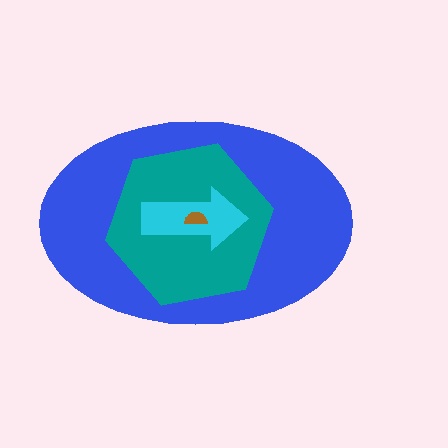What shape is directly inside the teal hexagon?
The cyan arrow.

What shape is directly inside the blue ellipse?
The teal hexagon.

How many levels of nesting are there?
4.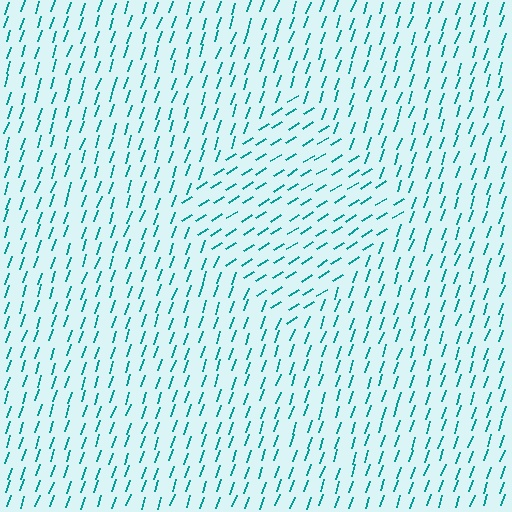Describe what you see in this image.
The image is filled with small teal line segments. A diamond region in the image has lines oriented differently from the surrounding lines, creating a visible texture boundary.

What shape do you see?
I see a diamond.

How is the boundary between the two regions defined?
The boundary is defined purely by a change in line orientation (approximately 39 degrees difference). All lines are the same color and thickness.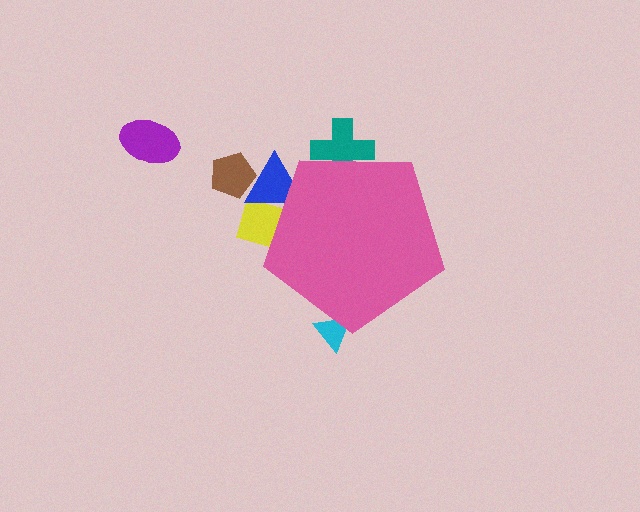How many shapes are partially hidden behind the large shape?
4 shapes are partially hidden.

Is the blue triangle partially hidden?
Yes, the blue triangle is partially hidden behind the pink pentagon.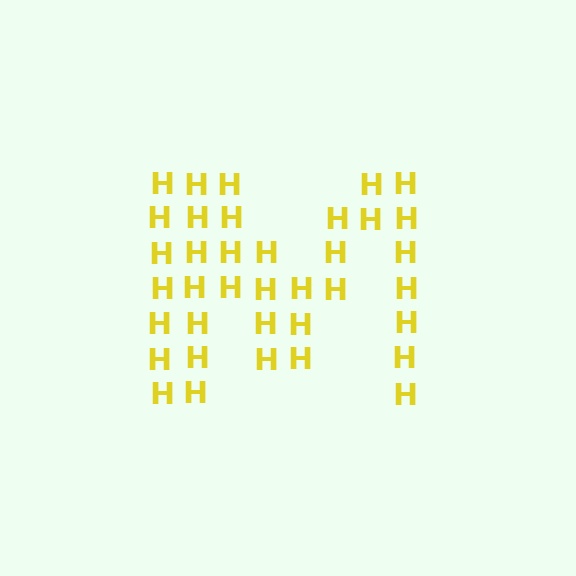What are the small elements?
The small elements are letter H's.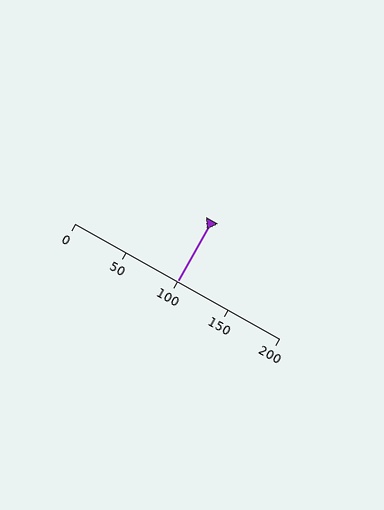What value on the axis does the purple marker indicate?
The marker indicates approximately 100.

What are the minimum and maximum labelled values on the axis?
The axis runs from 0 to 200.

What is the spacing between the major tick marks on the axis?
The major ticks are spaced 50 apart.